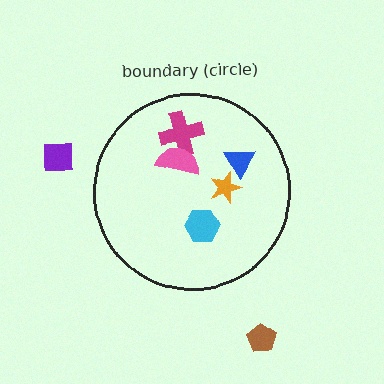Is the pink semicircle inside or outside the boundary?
Inside.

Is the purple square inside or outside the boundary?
Outside.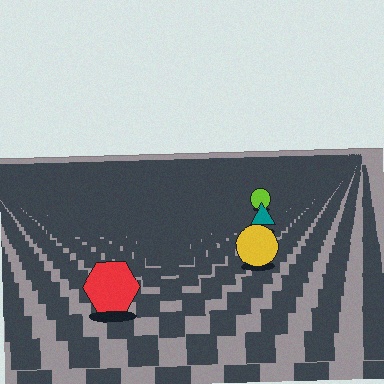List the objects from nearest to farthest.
From nearest to farthest: the red hexagon, the yellow circle, the teal triangle, the lime circle.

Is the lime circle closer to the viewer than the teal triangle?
No. The teal triangle is closer — you can tell from the texture gradient: the ground texture is coarser near it.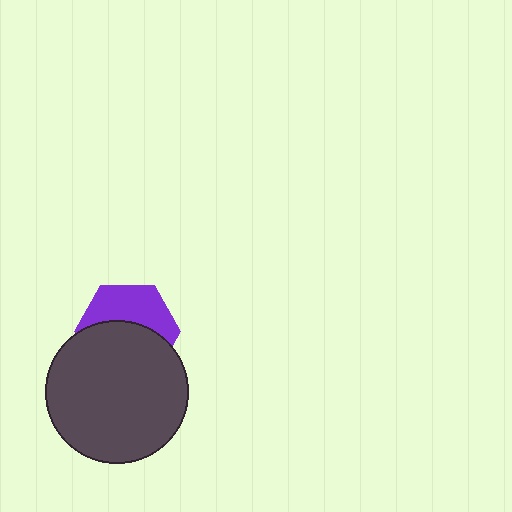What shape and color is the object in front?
The object in front is a dark gray circle.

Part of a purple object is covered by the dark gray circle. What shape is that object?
It is a hexagon.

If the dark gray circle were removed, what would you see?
You would see the complete purple hexagon.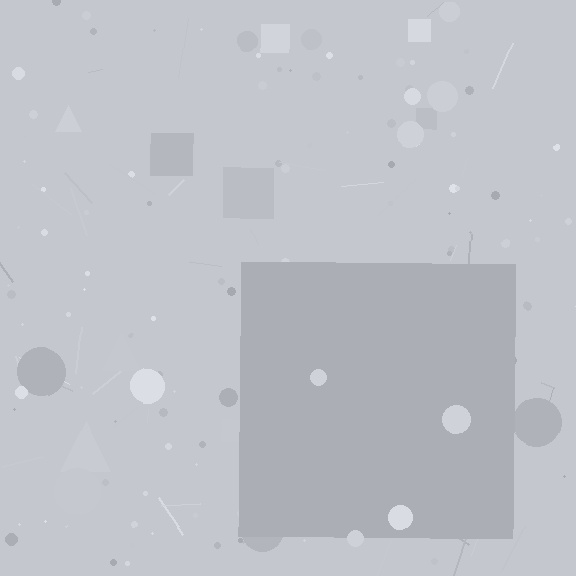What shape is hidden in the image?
A square is hidden in the image.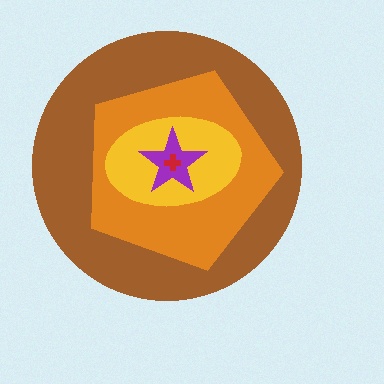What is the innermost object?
The red cross.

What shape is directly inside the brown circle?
The orange pentagon.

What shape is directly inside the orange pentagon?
The yellow ellipse.